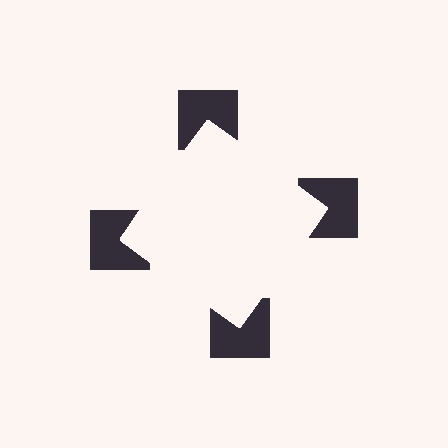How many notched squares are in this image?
There are 4 — one at each vertex of the illusory square.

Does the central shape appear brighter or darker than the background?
It typically appears slightly brighter than the background, even though no actual brightness change is drawn.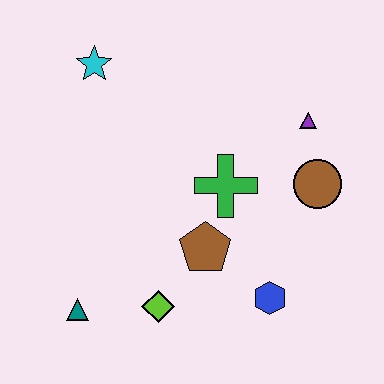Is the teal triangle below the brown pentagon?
Yes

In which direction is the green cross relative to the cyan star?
The green cross is to the right of the cyan star.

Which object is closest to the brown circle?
The purple triangle is closest to the brown circle.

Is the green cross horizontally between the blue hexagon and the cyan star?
Yes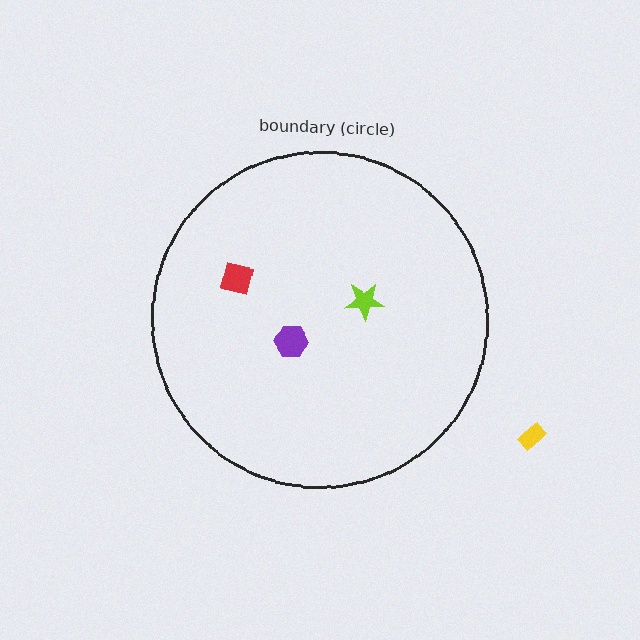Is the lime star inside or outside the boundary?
Inside.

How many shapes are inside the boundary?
3 inside, 1 outside.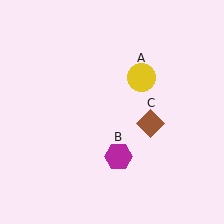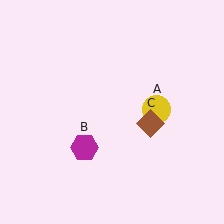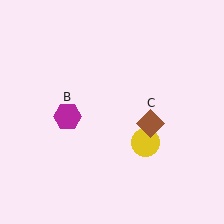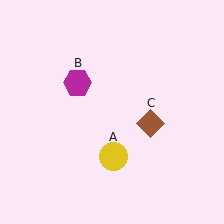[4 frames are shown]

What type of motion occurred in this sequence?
The yellow circle (object A), magenta hexagon (object B) rotated clockwise around the center of the scene.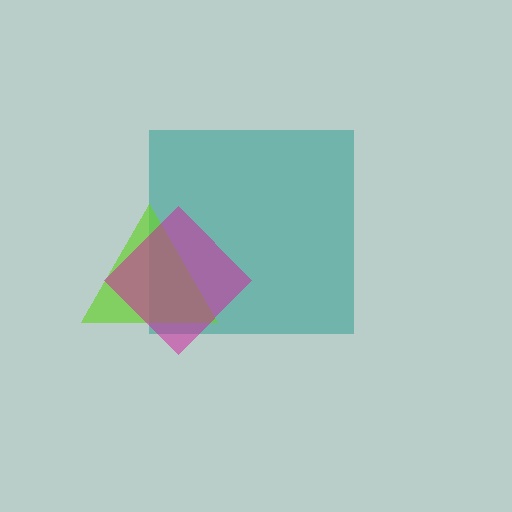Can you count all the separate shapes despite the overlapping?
Yes, there are 3 separate shapes.